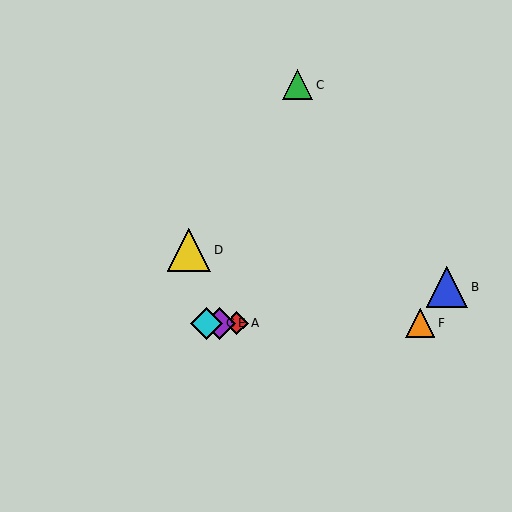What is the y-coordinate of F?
Object F is at y≈323.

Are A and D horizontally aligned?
No, A is at y≈323 and D is at y≈250.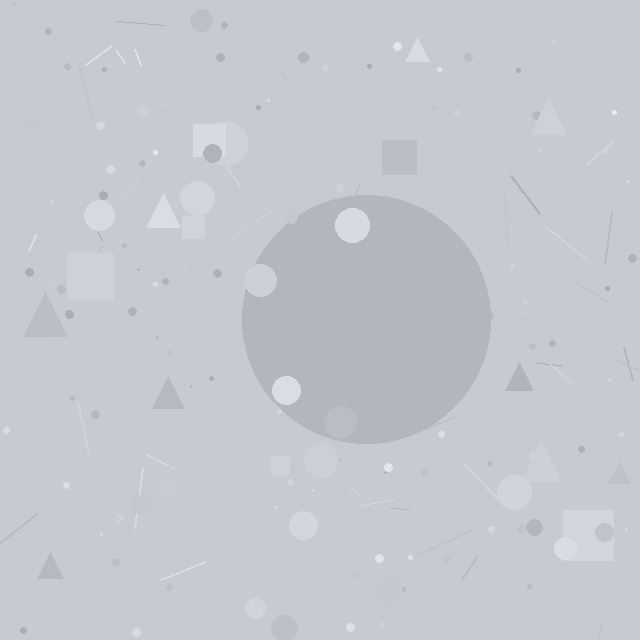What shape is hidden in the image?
A circle is hidden in the image.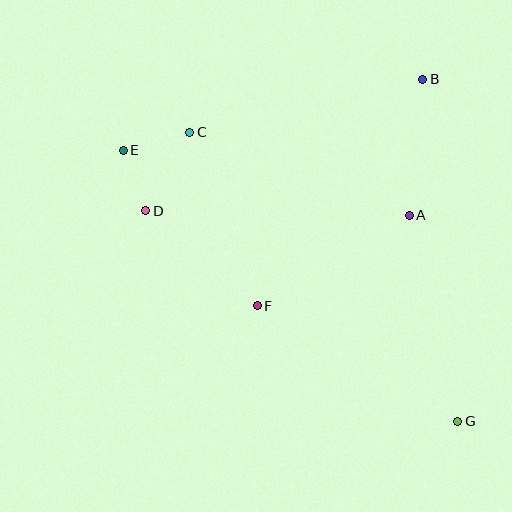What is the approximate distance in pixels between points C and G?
The distance between C and G is approximately 394 pixels.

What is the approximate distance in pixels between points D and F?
The distance between D and F is approximately 146 pixels.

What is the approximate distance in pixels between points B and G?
The distance between B and G is approximately 344 pixels.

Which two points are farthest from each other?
Points E and G are farthest from each other.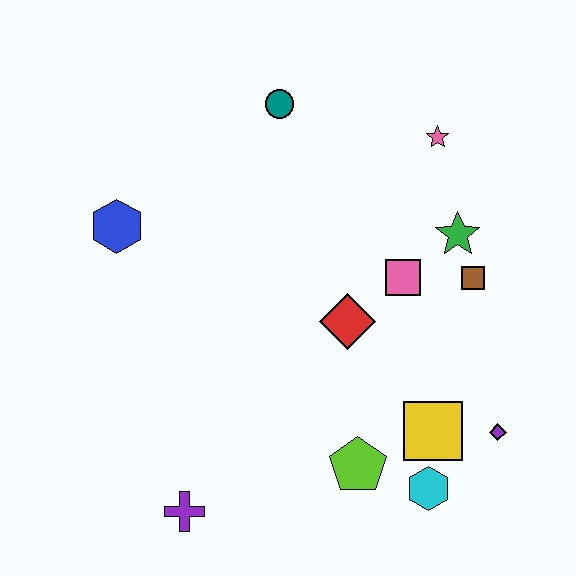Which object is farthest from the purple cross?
The pink star is farthest from the purple cross.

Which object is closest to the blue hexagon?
The teal circle is closest to the blue hexagon.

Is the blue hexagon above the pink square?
Yes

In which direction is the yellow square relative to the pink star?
The yellow square is below the pink star.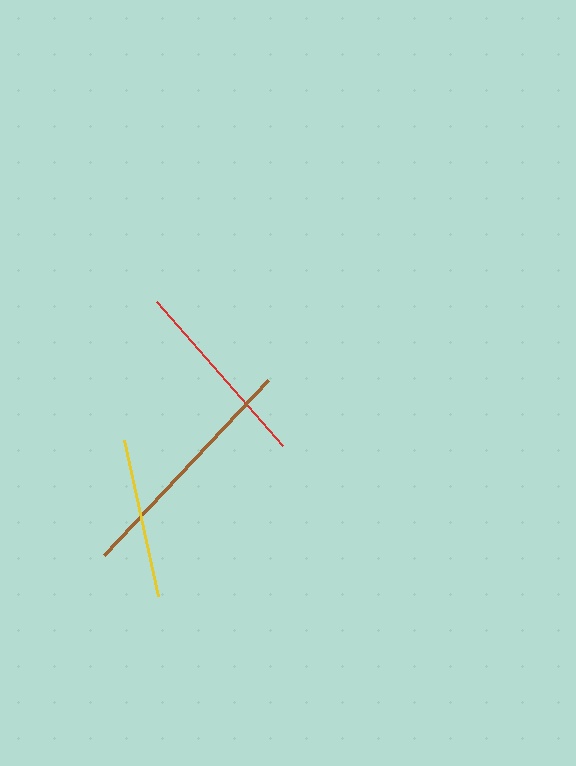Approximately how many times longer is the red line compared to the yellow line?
The red line is approximately 1.2 times the length of the yellow line.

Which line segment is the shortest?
The yellow line is the shortest at approximately 160 pixels.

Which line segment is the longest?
The brown line is the longest at approximately 240 pixels.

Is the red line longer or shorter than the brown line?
The brown line is longer than the red line.